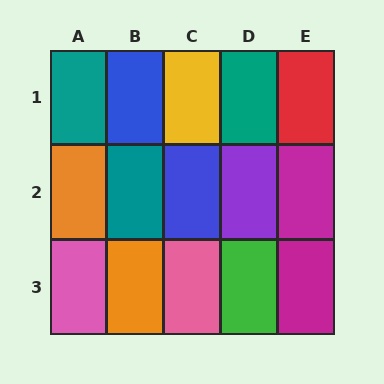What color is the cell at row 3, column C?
Pink.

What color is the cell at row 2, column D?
Purple.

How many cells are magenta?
2 cells are magenta.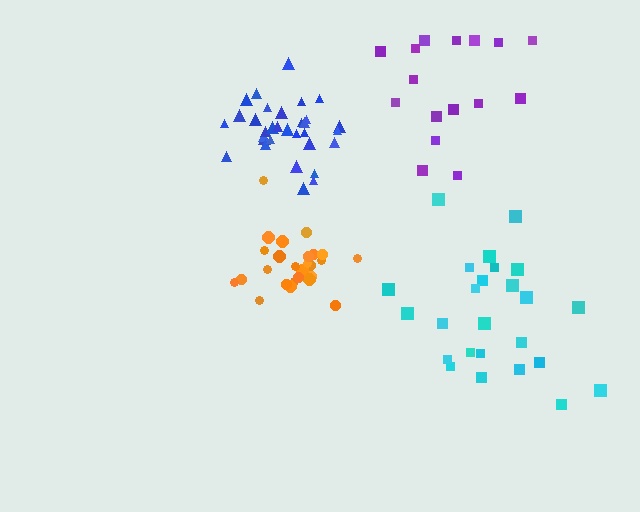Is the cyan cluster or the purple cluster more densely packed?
Purple.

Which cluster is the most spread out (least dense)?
Cyan.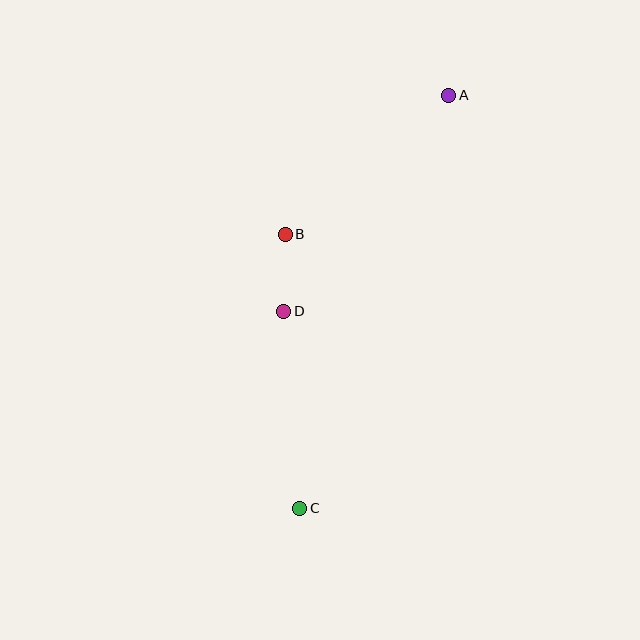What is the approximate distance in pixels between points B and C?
The distance between B and C is approximately 275 pixels.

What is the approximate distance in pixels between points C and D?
The distance between C and D is approximately 198 pixels.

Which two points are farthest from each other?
Points A and C are farthest from each other.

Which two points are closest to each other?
Points B and D are closest to each other.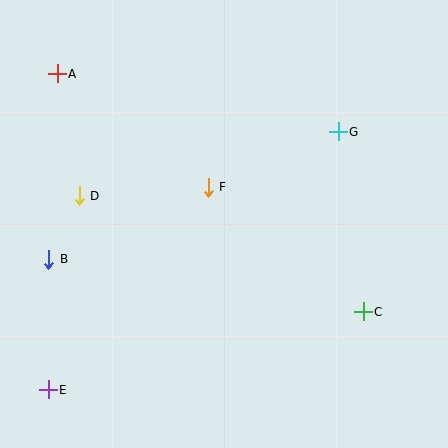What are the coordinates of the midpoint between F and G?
The midpoint between F and G is at (273, 159).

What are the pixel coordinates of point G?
Point G is at (338, 132).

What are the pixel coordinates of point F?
Point F is at (208, 187).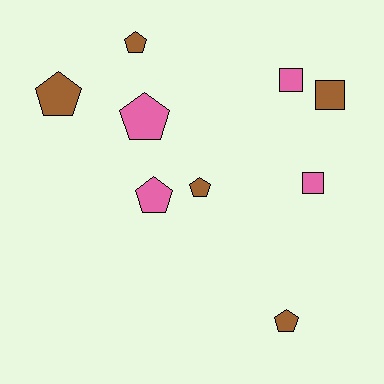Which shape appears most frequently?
Pentagon, with 6 objects.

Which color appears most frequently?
Brown, with 5 objects.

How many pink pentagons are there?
There are 2 pink pentagons.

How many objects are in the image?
There are 9 objects.